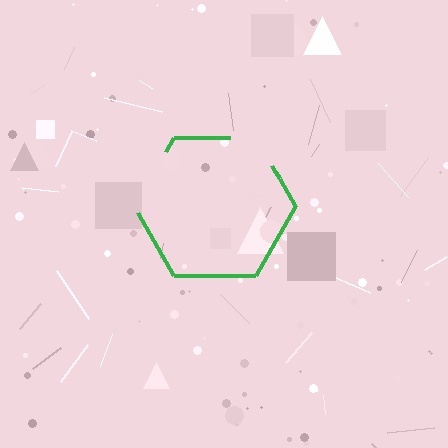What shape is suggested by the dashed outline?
The dashed outline suggests a hexagon.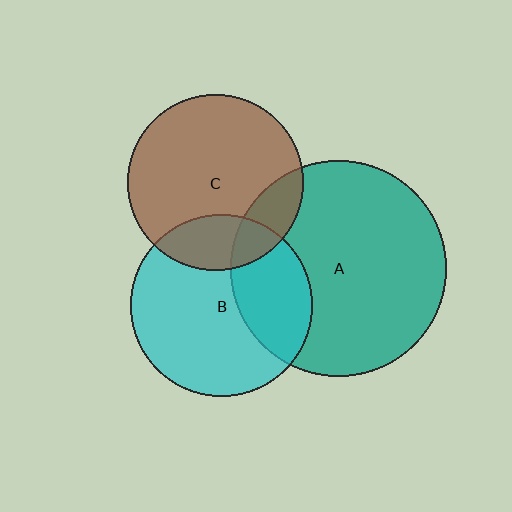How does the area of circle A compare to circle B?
Approximately 1.4 times.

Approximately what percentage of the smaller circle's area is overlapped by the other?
Approximately 15%.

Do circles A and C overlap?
Yes.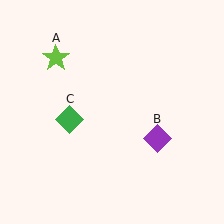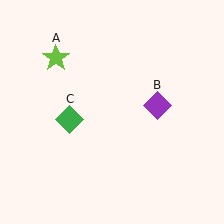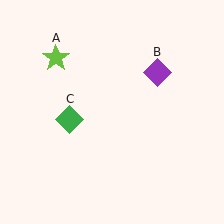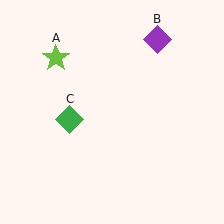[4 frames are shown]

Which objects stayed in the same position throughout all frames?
Lime star (object A) and green diamond (object C) remained stationary.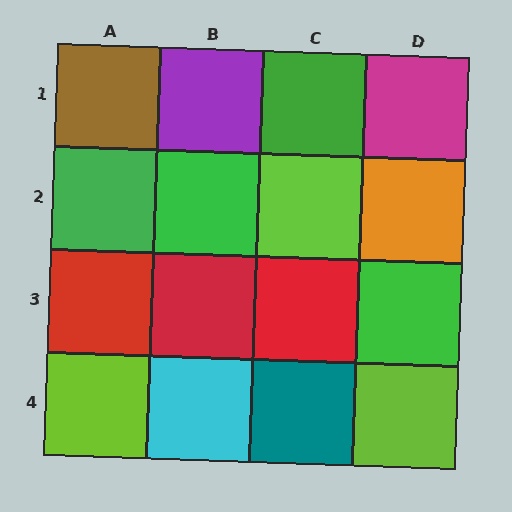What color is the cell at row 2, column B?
Green.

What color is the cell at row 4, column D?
Lime.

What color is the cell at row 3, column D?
Green.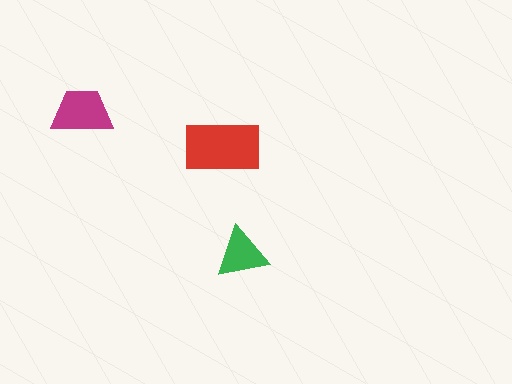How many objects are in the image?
There are 3 objects in the image.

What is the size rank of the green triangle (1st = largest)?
3rd.